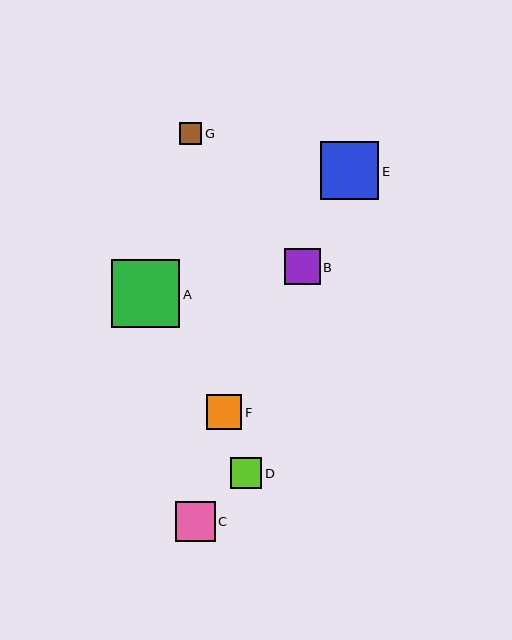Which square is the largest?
Square A is the largest with a size of approximately 68 pixels.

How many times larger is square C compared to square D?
Square C is approximately 1.3 times the size of square D.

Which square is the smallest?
Square G is the smallest with a size of approximately 22 pixels.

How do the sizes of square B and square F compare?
Square B and square F are approximately the same size.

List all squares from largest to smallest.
From largest to smallest: A, E, C, B, F, D, G.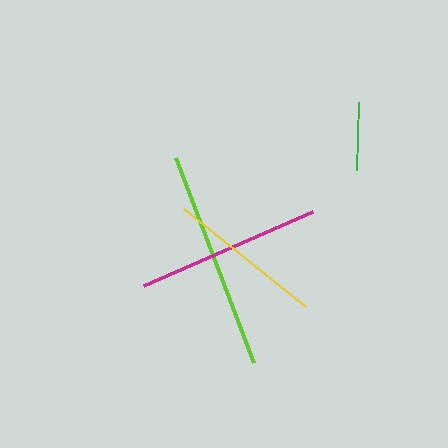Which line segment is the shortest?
The green line is the shortest at approximately 68 pixels.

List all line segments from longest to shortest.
From longest to shortest: lime, magenta, yellow, green.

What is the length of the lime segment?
The lime segment is approximately 219 pixels long.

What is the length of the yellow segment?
The yellow segment is approximately 156 pixels long.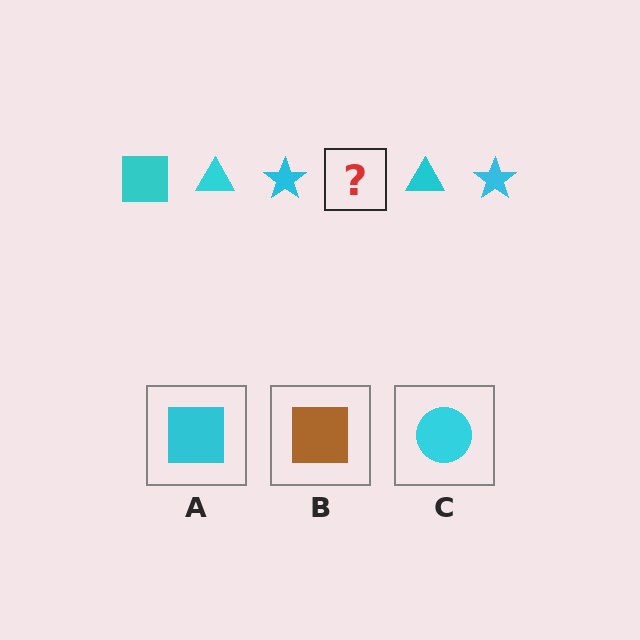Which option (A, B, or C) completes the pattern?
A.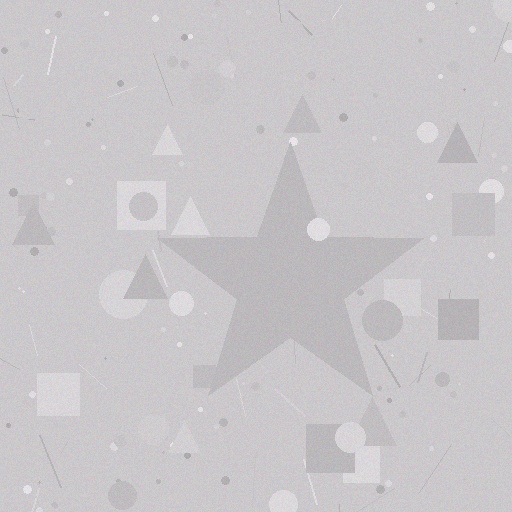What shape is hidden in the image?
A star is hidden in the image.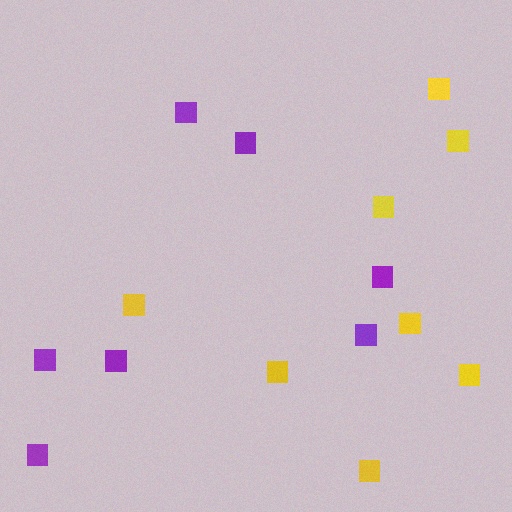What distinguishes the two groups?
There are 2 groups: one group of yellow squares (8) and one group of purple squares (7).